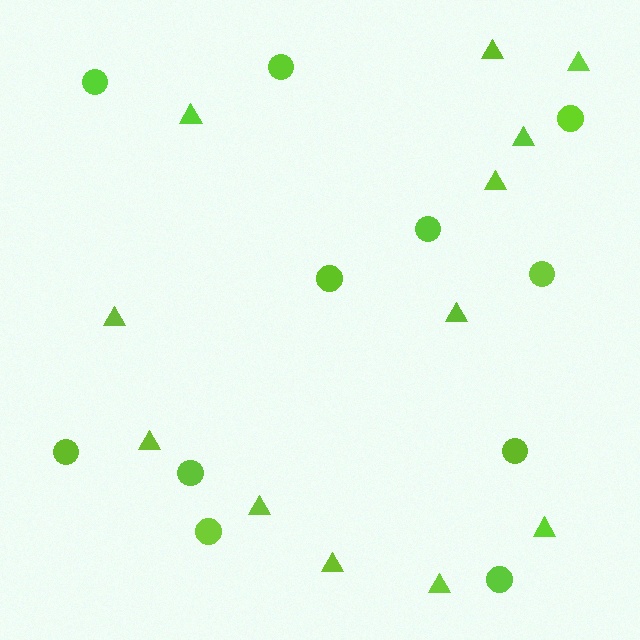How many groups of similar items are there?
There are 2 groups: one group of triangles (12) and one group of circles (11).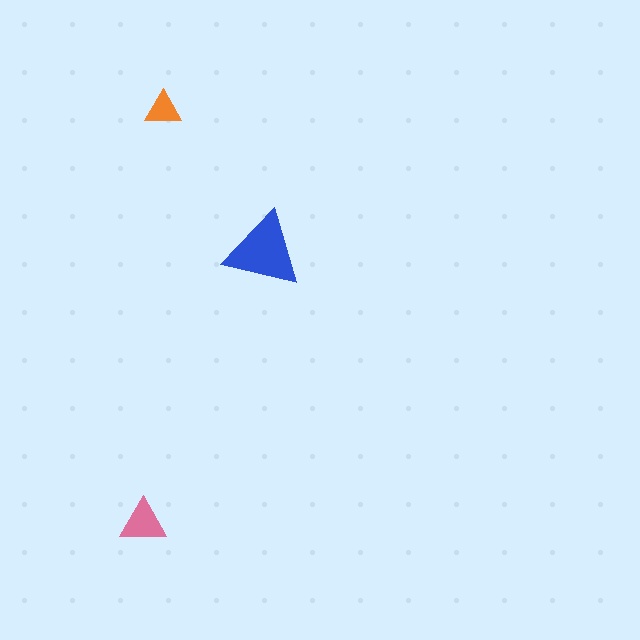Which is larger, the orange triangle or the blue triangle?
The blue one.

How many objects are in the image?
There are 3 objects in the image.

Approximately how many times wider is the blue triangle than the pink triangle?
About 1.5 times wider.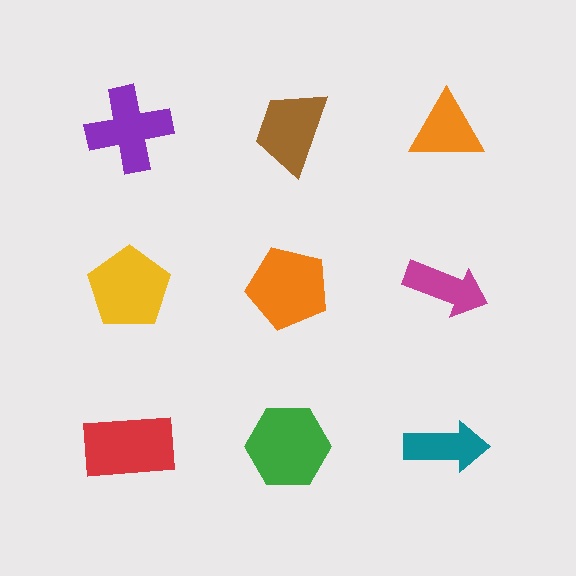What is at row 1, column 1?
A purple cross.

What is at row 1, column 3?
An orange triangle.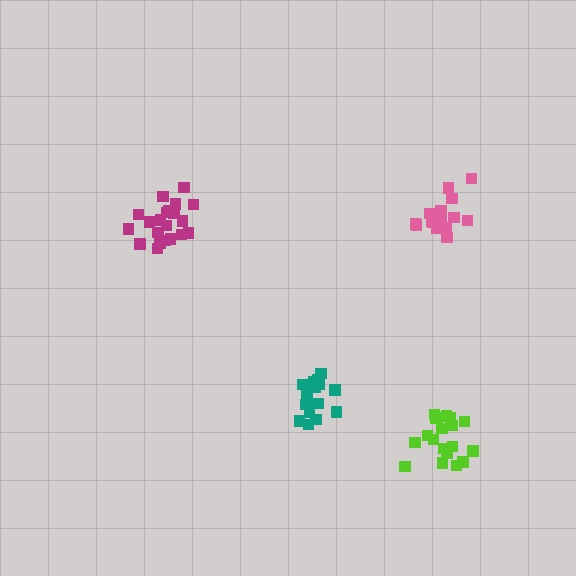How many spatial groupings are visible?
There are 4 spatial groupings.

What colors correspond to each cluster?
The clusters are colored: magenta, pink, teal, lime.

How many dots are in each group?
Group 1: 21 dots, Group 2: 15 dots, Group 3: 17 dots, Group 4: 19 dots (72 total).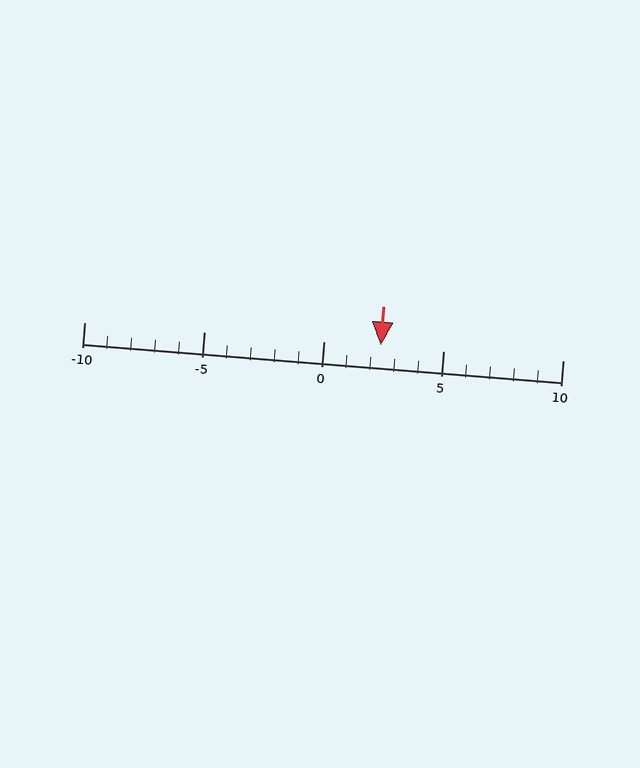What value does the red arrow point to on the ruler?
The red arrow points to approximately 2.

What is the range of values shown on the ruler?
The ruler shows values from -10 to 10.